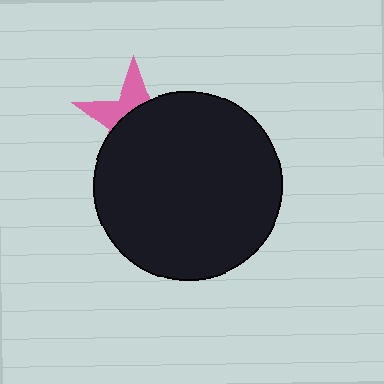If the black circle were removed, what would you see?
You would see the complete pink star.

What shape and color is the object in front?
The object in front is a black circle.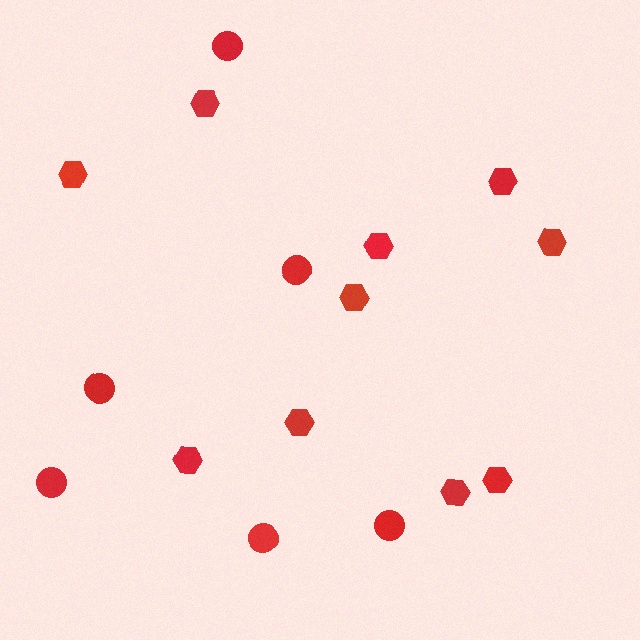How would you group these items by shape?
There are 2 groups: one group of circles (6) and one group of hexagons (10).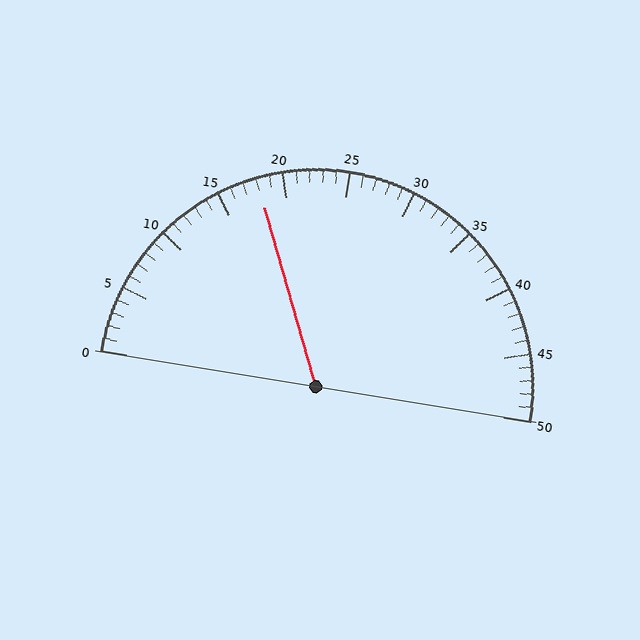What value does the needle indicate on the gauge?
The needle indicates approximately 18.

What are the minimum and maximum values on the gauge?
The gauge ranges from 0 to 50.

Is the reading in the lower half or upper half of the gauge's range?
The reading is in the lower half of the range (0 to 50).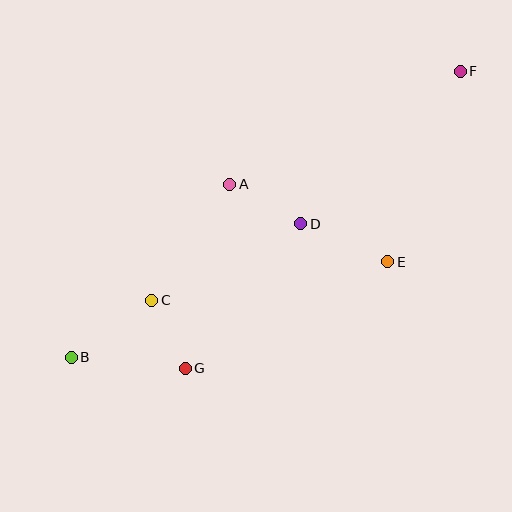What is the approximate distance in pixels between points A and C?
The distance between A and C is approximately 140 pixels.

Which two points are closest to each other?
Points C and G are closest to each other.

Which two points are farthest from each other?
Points B and F are farthest from each other.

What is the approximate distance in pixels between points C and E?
The distance between C and E is approximately 239 pixels.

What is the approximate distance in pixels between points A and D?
The distance between A and D is approximately 81 pixels.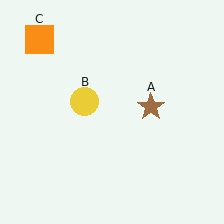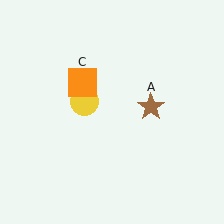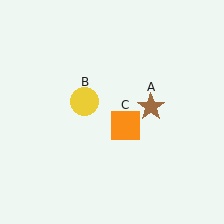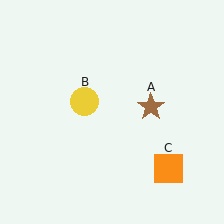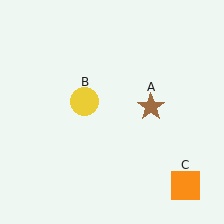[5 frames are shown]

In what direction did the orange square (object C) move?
The orange square (object C) moved down and to the right.